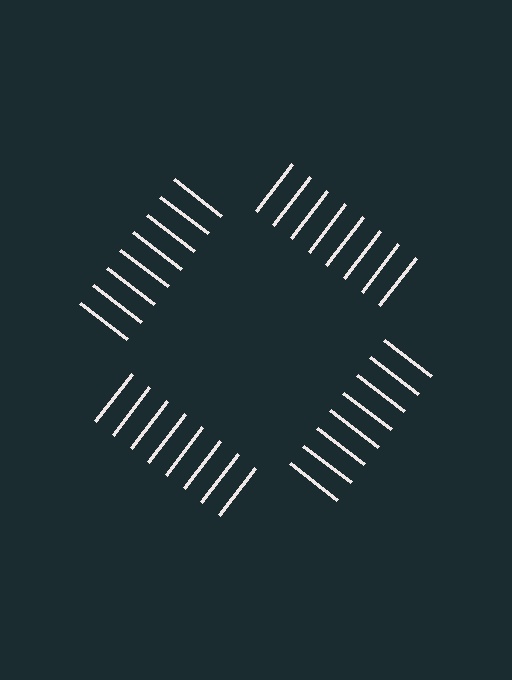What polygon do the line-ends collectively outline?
An illusory square — the line segments terminate on its edges but no continuous stroke is drawn.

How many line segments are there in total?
32 — 8 along each of the 4 edges.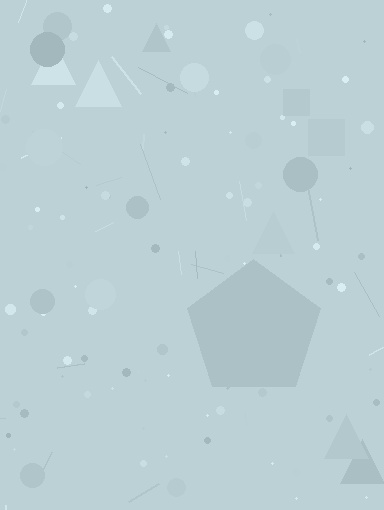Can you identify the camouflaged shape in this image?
The camouflaged shape is a pentagon.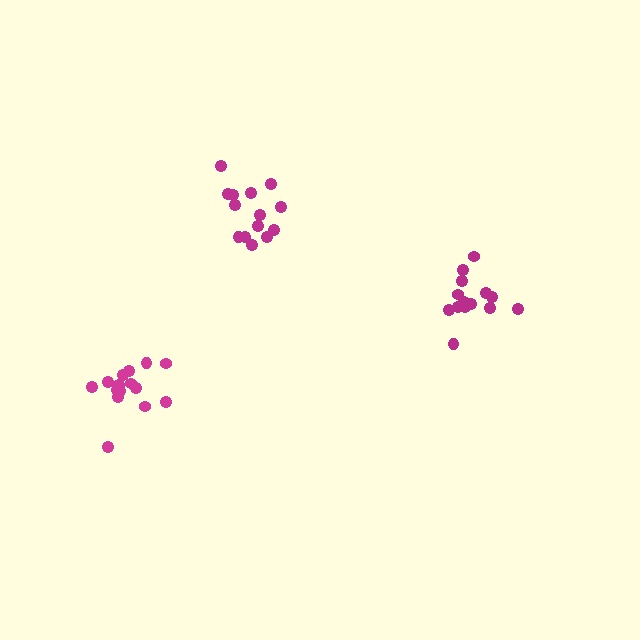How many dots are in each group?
Group 1: 14 dots, Group 2: 16 dots, Group 3: 14 dots (44 total).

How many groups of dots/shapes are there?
There are 3 groups.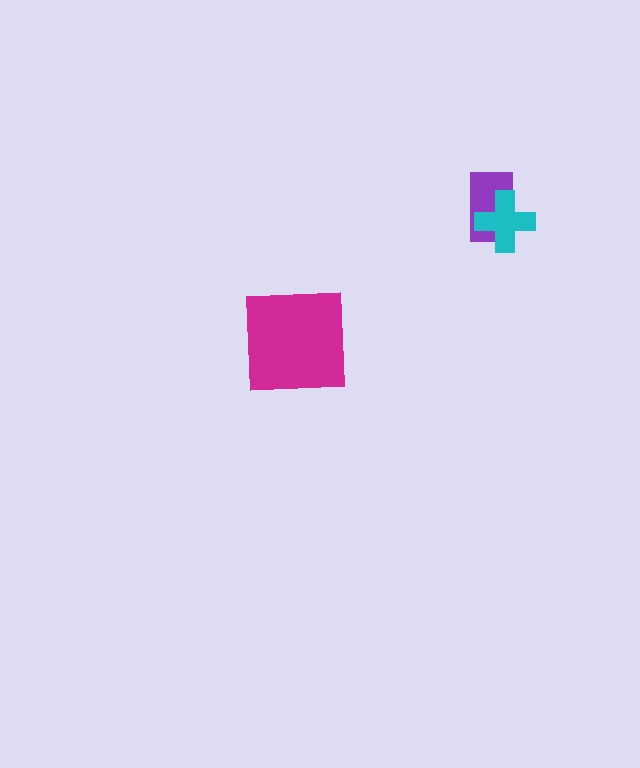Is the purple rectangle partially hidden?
Yes, it is partially covered by another shape.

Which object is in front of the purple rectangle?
The cyan cross is in front of the purple rectangle.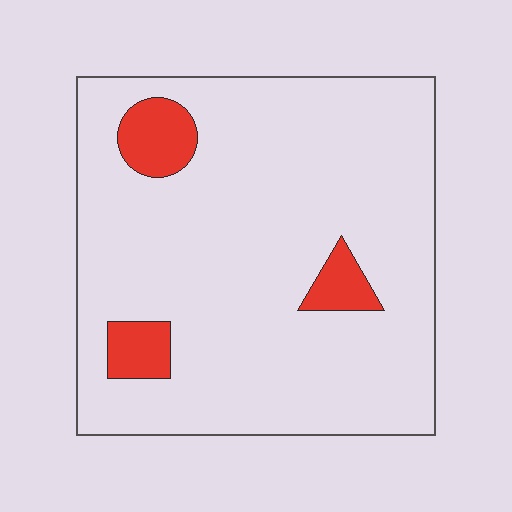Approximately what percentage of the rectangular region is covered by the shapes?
Approximately 10%.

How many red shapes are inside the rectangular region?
3.